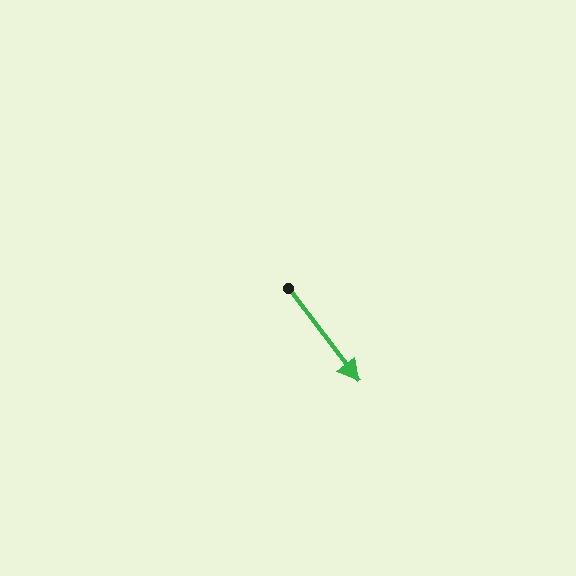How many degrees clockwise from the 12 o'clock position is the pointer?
Approximately 143 degrees.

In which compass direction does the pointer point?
Southeast.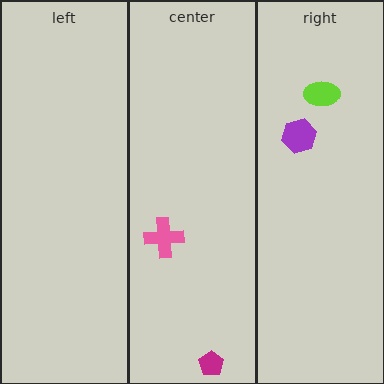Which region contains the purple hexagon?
The right region.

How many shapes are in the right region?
2.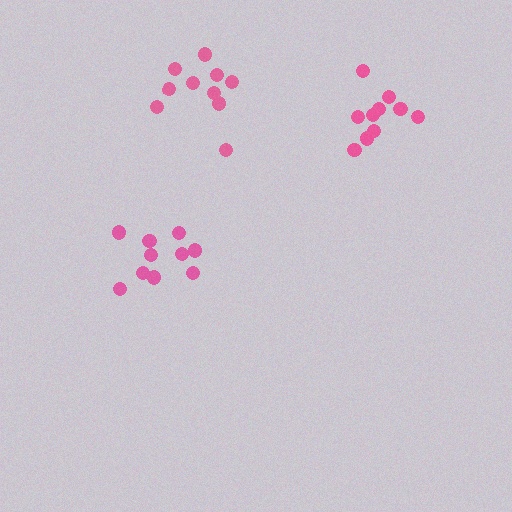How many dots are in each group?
Group 1: 10 dots, Group 2: 10 dots, Group 3: 10 dots (30 total).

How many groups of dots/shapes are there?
There are 3 groups.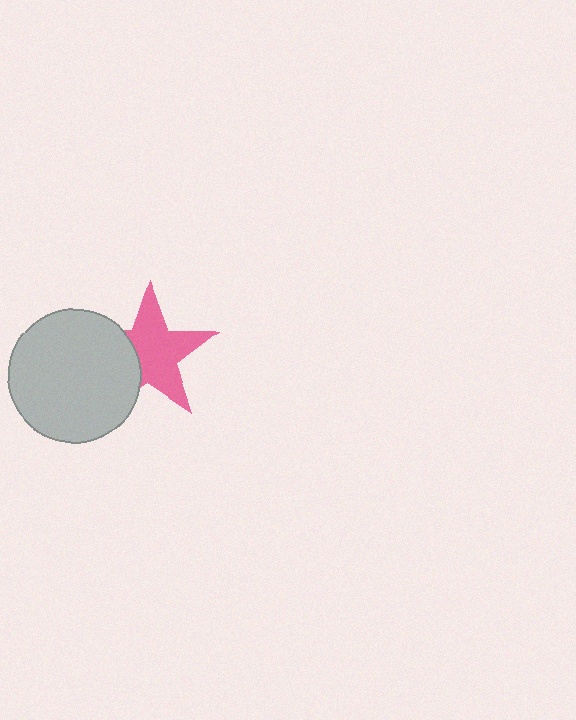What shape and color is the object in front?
The object in front is a light gray circle.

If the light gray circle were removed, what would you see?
You would see the complete pink star.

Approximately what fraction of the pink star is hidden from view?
Roughly 32% of the pink star is hidden behind the light gray circle.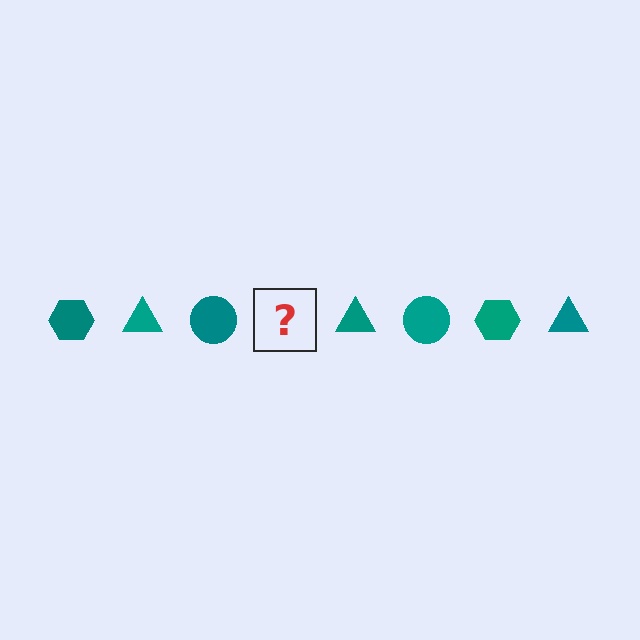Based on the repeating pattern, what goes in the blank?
The blank should be a teal hexagon.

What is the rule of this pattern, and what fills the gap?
The rule is that the pattern cycles through hexagon, triangle, circle shapes in teal. The gap should be filled with a teal hexagon.